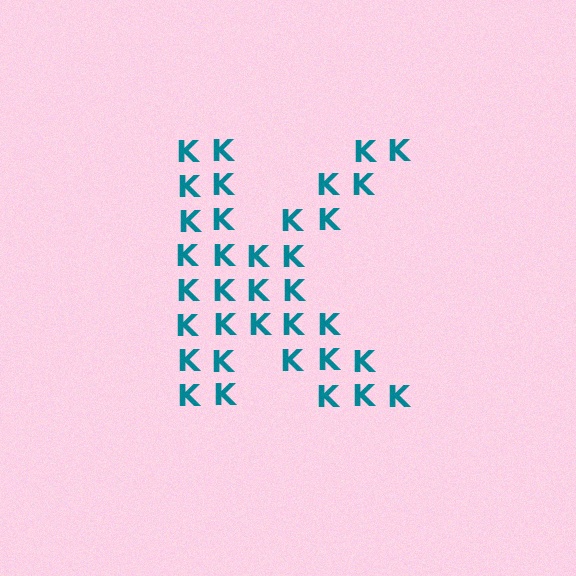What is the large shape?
The large shape is the letter K.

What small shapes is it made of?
It is made of small letter K's.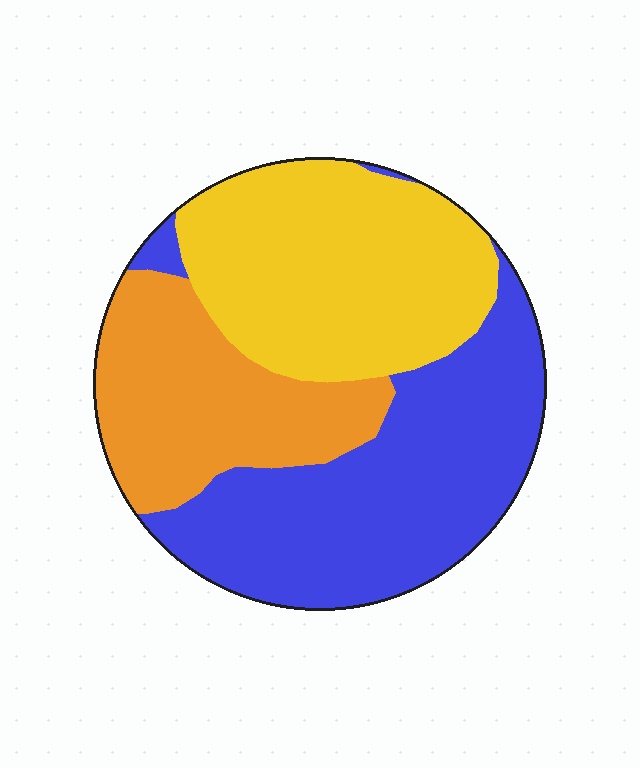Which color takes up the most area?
Blue, at roughly 40%.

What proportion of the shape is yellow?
Yellow takes up about one third (1/3) of the shape.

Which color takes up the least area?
Orange, at roughly 25%.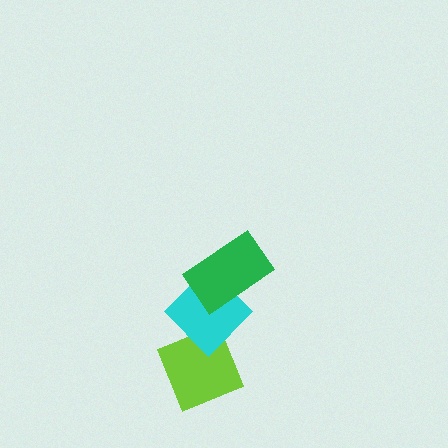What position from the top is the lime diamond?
The lime diamond is 3rd from the top.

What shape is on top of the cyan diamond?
The green rectangle is on top of the cyan diamond.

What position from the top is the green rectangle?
The green rectangle is 1st from the top.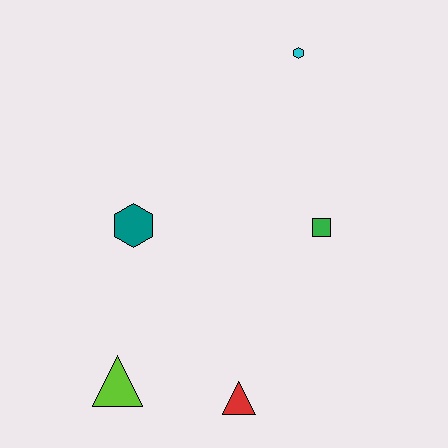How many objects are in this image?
There are 5 objects.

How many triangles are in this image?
There are 2 triangles.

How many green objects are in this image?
There is 1 green object.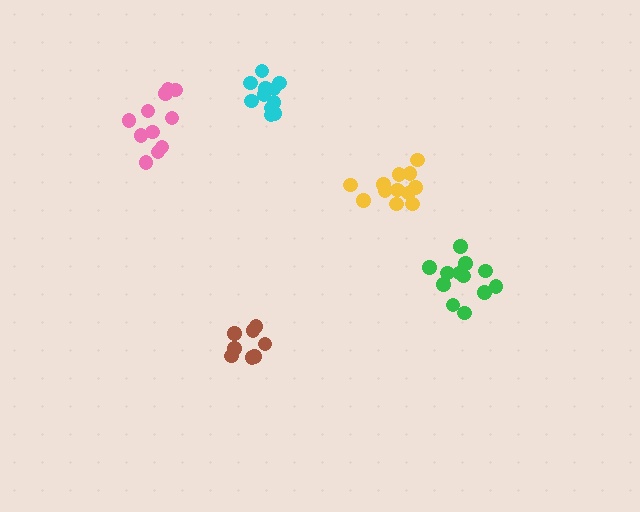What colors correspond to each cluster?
The clusters are colored: pink, green, yellow, cyan, brown.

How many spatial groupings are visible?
There are 5 spatial groupings.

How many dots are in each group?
Group 1: 11 dots, Group 2: 12 dots, Group 3: 12 dots, Group 4: 11 dots, Group 5: 8 dots (54 total).